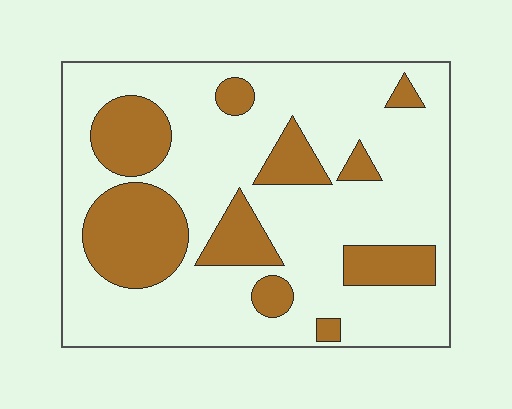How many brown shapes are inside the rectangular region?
10.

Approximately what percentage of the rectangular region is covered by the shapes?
Approximately 25%.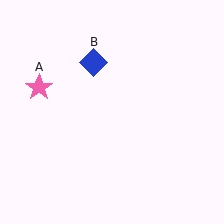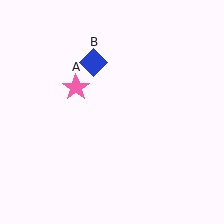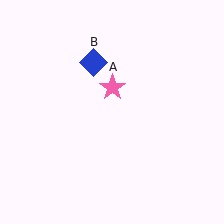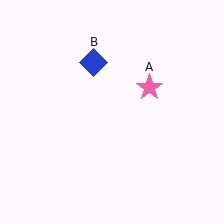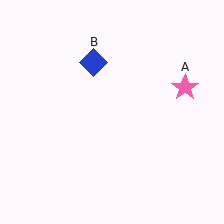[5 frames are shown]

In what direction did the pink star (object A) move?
The pink star (object A) moved right.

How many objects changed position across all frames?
1 object changed position: pink star (object A).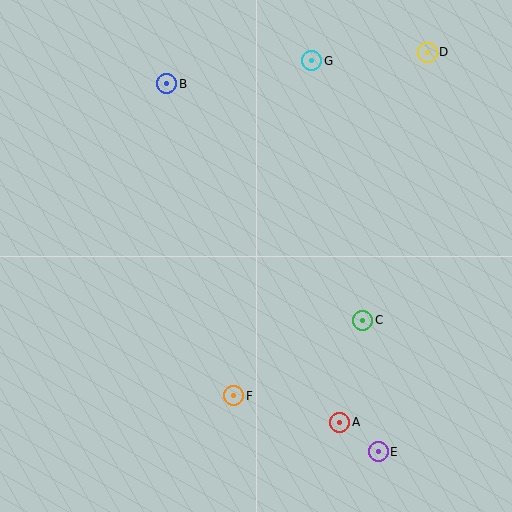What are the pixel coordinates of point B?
Point B is at (167, 84).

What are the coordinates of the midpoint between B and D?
The midpoint between B and D is at (297, 68).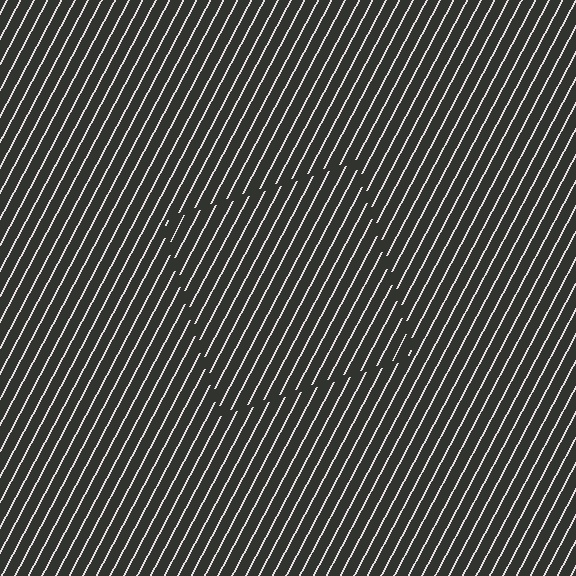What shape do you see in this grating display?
An illusory square. The interior of the shape contains the same grating, shifted by half a period — the contour is defined by the phase discontinuity where line-ends from the inner and outer gratings abut.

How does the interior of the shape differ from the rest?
The interior of the shape contains the same grating, shifted by half a period — the contour is defined by the phase discontinuity where line-ends from the inner and outer gratings abut.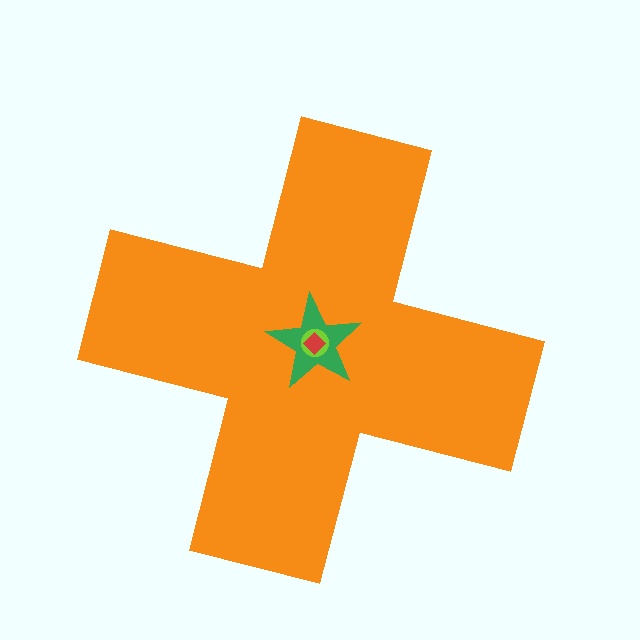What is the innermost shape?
The red diamond.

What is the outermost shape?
The orange cross.